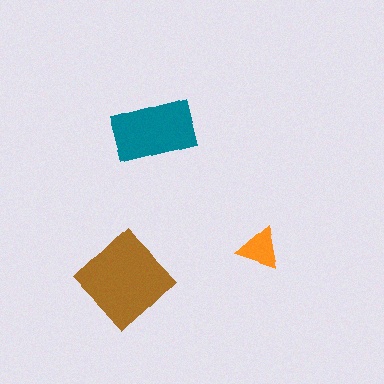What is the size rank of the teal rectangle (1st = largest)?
2nd.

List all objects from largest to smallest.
The brown diamond, the teal rectangle, the orange triangle.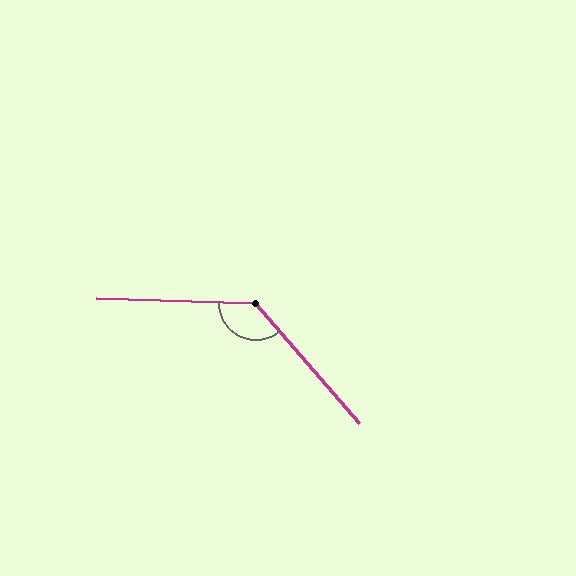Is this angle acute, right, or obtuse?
It is obtuse.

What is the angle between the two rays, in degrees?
Approximately 132 degrees.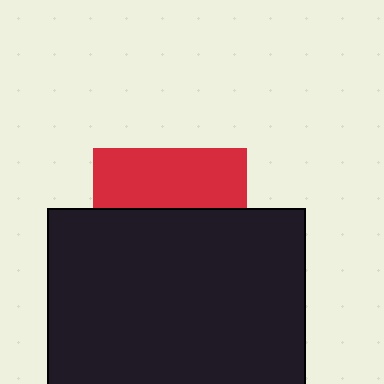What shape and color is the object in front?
The object in front is a black rectangle.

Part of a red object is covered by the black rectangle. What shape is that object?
It is a square.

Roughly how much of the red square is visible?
A small part of it is visible (roughly 39%).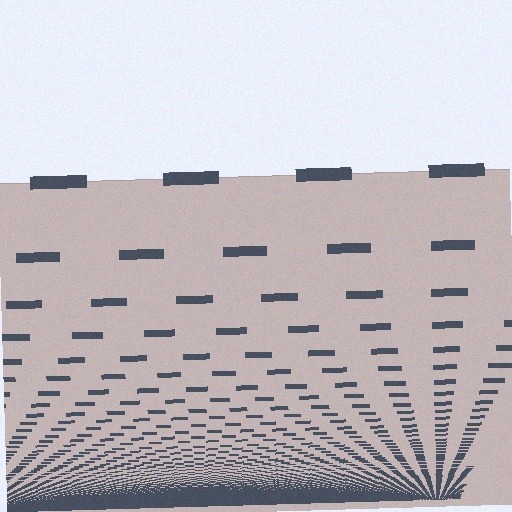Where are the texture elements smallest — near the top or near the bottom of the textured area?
Near the bottom.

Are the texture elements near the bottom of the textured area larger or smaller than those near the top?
Smaller. The gradient is inverted — elements near the bottom are smaller and denser.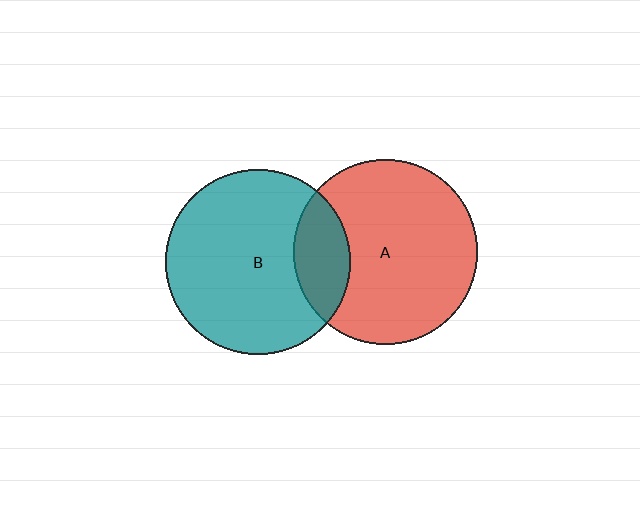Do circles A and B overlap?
Yes.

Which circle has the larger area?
Circle A (red).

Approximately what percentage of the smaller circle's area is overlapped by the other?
Approximately 20%.